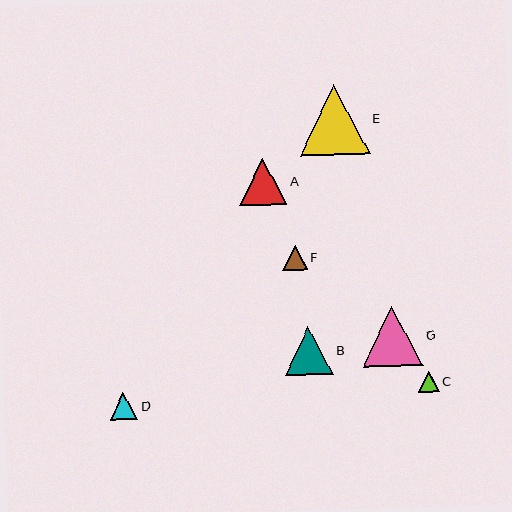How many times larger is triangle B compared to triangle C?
Triangle B is approximately 2.3 times the size of triangle C.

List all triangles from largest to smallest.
From largest to smallest: E, G, B, A, D, F, C.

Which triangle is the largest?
Triangle E is the largest with a size of approximately 70 pixels.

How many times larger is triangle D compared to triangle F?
Triangle D is approximately 1.1 times the size of triangle F.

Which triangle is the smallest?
Triangle C is the smallest with a size of approximately 21 pixels.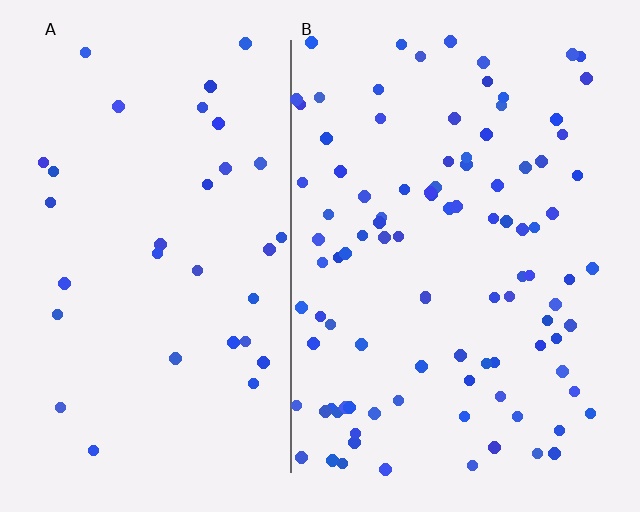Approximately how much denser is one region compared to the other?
Approximately 3.0× — region B over region A.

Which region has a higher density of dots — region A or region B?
B (the right).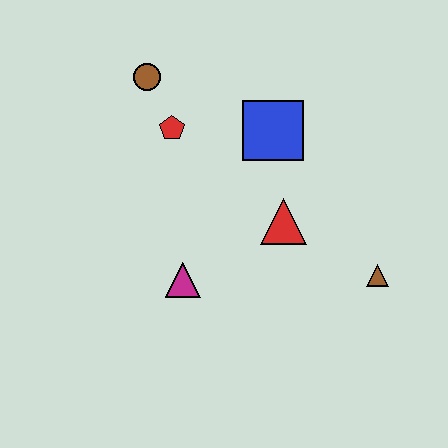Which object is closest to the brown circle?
The red pentagon is closest to the brown circle.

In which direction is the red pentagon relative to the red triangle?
The red pentagon is to the left of the red triangle.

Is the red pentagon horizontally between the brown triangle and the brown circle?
Yes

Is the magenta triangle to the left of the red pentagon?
No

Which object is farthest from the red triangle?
The brown circle is farthest from the red triangle.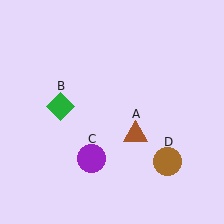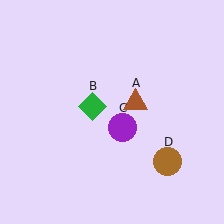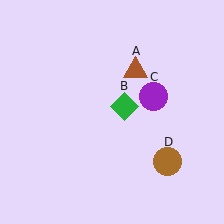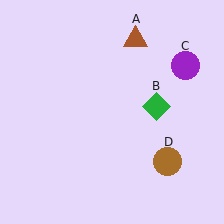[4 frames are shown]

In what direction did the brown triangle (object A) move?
The brown triangle (object A) moved up.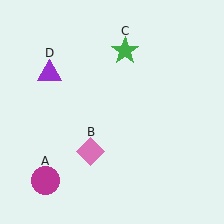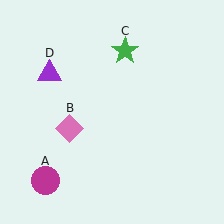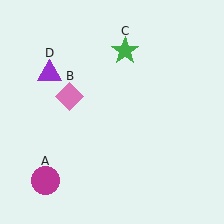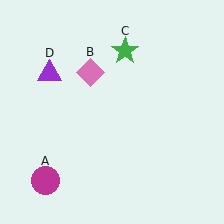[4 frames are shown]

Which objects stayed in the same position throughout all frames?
Magenta circle (object A) and green star (object C) and purple triangle (object D) remained stationary.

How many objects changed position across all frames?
1 object changed position: pink diamond (object B).